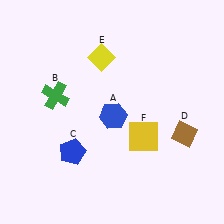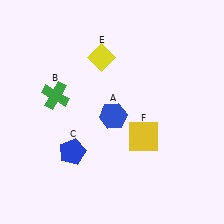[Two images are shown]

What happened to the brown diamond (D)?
The brown diamond (D) was removed in Image 2. It was in the bottom-right area of Image 1.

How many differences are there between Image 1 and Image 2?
There is 1 difference between the two images.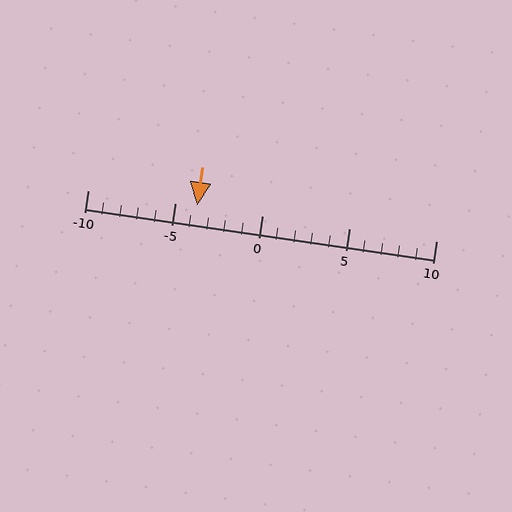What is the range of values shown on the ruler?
The ruler shows values from -10 to 10.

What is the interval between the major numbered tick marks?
The major tick marks are spaced 5 units apart.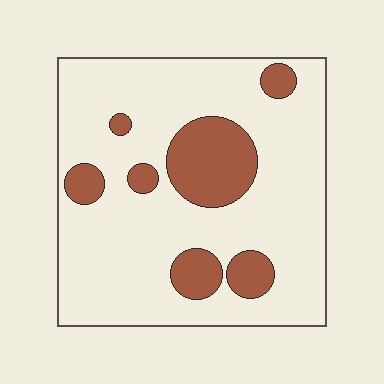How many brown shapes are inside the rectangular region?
7.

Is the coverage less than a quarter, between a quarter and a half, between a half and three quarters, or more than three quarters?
Less than a quarter.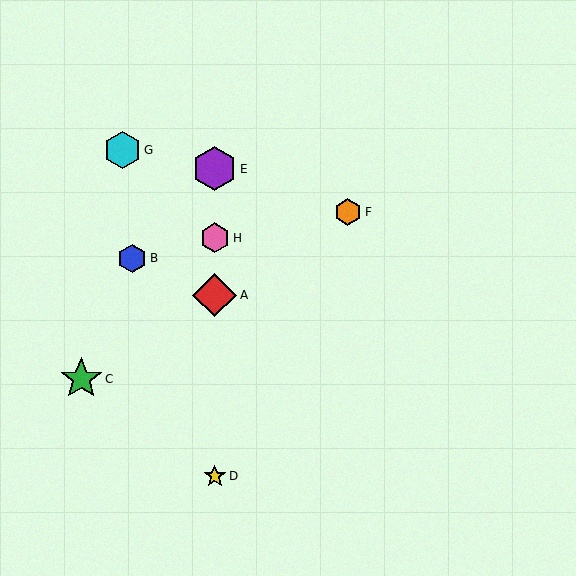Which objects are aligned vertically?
Objects A, D, E, H are aligned vertically.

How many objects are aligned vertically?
4 objects (A, D, E, H) are aligned vertically.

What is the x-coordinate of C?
Object C is at x≈81.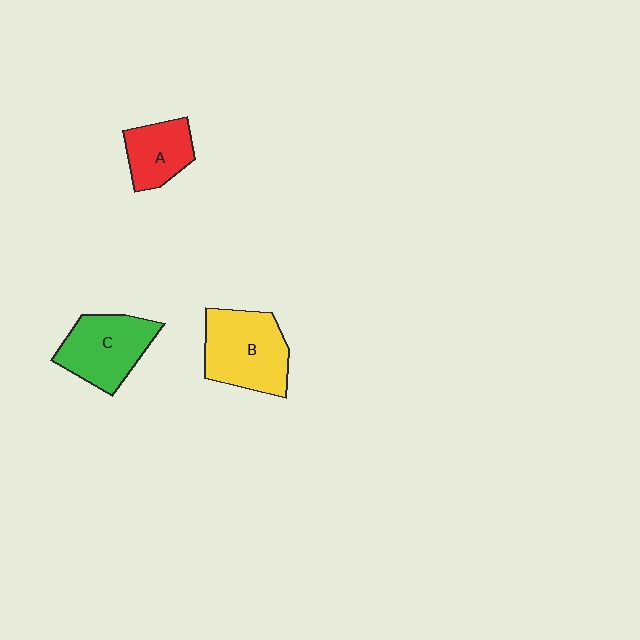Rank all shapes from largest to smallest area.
From largest to smallest: B (yellow), C (green), A (red).